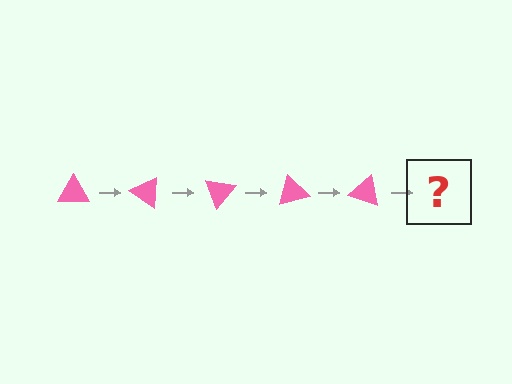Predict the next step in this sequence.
The next step is a pink triangle rotated 175 degrees.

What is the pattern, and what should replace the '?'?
The pattern is that the triangle rotates 35 degrees each step. The '?' should be a pink triangle rotated 175 degrees.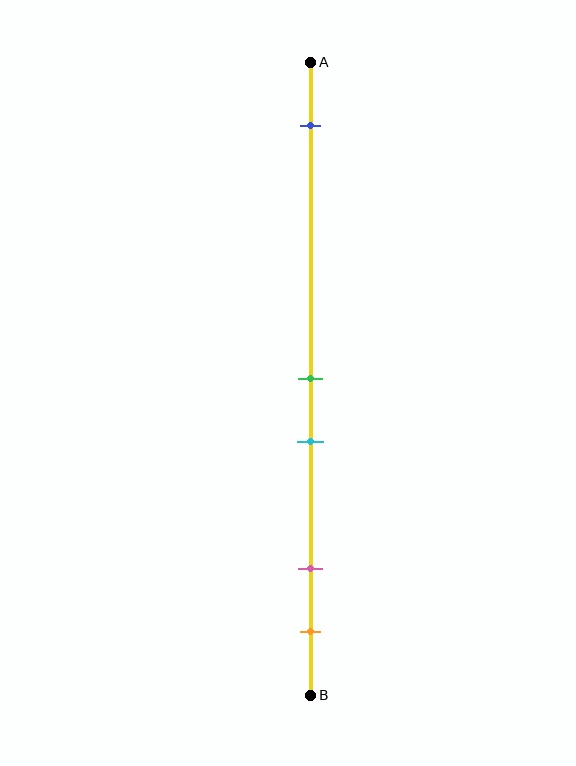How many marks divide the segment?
There are 5 marks dividing the segment.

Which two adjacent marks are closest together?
The green and cyan marks are the closest adjacent pair.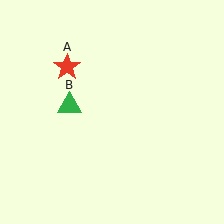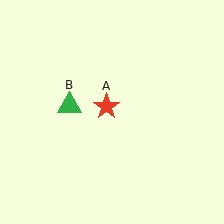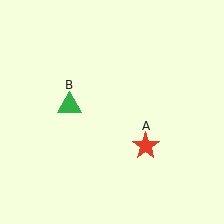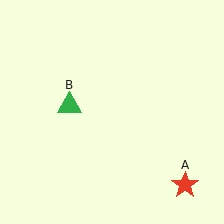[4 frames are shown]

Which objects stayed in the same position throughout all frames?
Green triangle (object B) remained stationary.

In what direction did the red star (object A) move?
The red star (object A) moved down and to the right.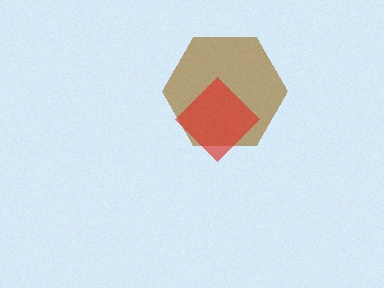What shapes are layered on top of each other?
The layered shapes are: a brown hexagon, a red diamond.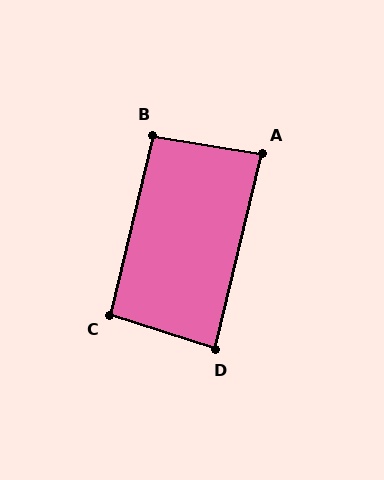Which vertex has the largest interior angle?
C, at approximately 94 degrees.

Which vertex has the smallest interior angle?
A, at approximately 86 degrees.